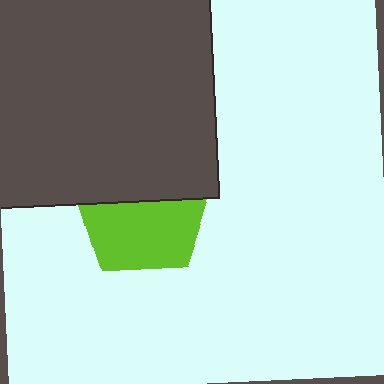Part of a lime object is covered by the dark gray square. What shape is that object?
It is a pentagon.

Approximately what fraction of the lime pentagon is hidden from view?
Roughly 43% of the lime pentagon is hidden behind the dark gray square.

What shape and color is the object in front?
The object in front is a dark gray square.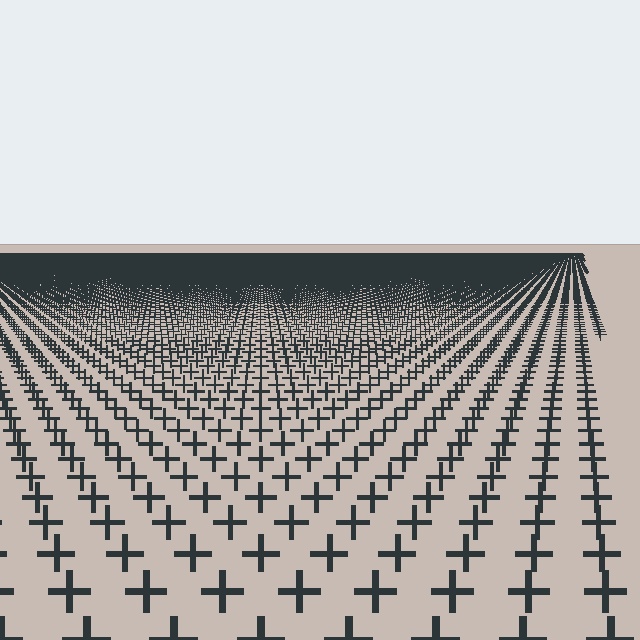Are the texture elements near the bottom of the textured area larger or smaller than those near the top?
Larger. Near the bottom, elements are closer to the viewer and appear at a bigger on-screen size.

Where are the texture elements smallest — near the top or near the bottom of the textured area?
Near the top.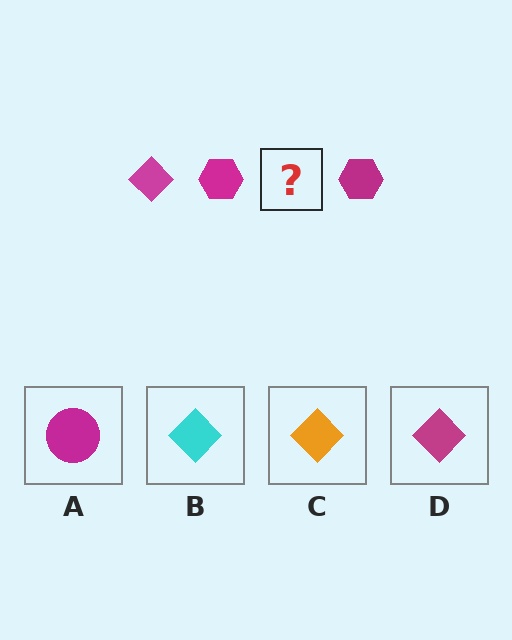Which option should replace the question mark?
Option D.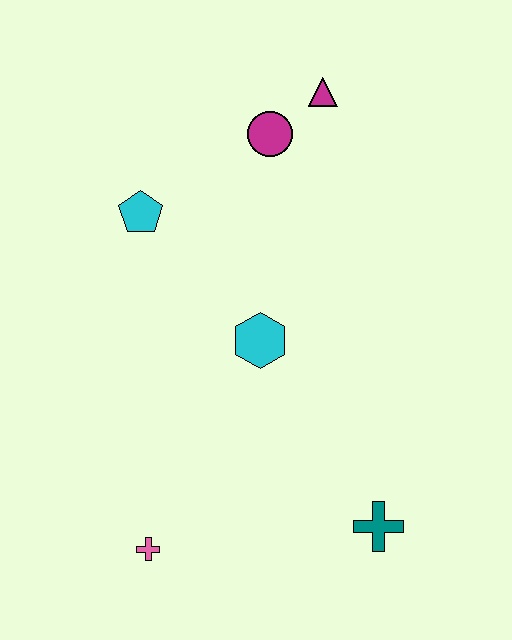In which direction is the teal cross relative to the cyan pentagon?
The teal cross is below the cyan pentagon.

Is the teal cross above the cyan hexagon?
No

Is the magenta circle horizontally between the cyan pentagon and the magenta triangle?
Yes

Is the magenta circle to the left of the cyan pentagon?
No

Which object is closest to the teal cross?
The cyan hexagon is closest to the teal cross.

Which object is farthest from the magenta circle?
The pink cross is farthest from the magenta circle.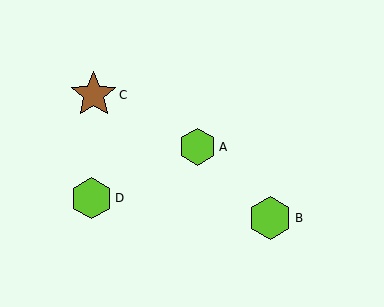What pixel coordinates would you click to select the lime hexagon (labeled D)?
Click at (91, 198) to select the lime hexagon D.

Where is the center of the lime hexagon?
The center of the lime hexagon is at (270, 218).